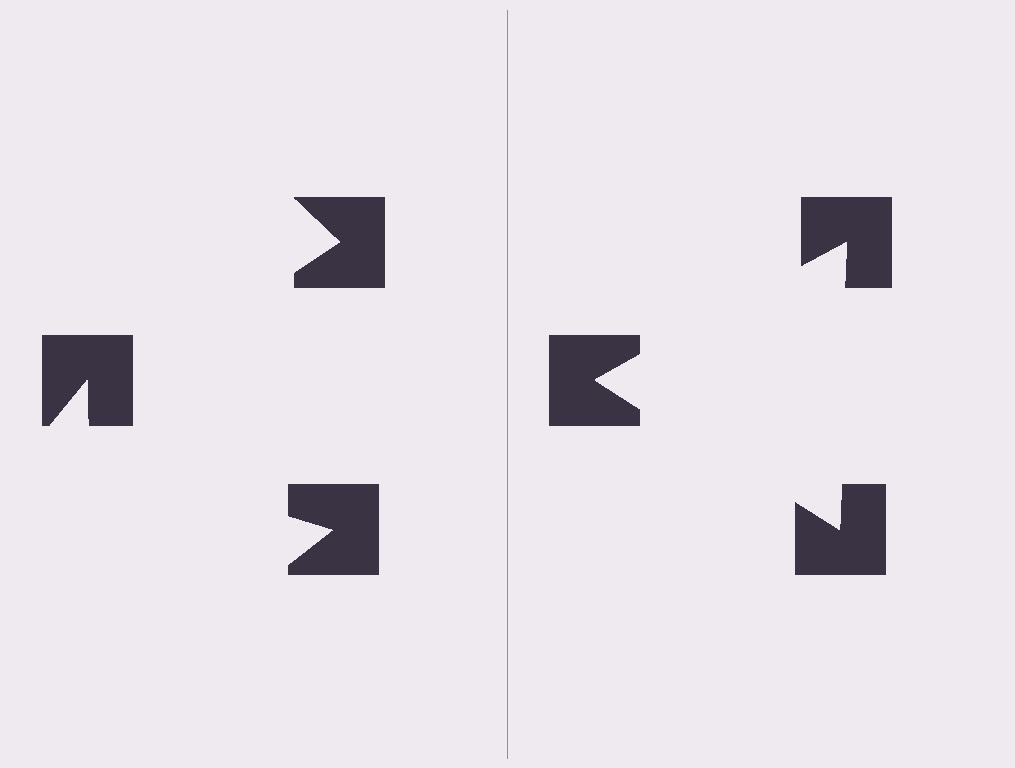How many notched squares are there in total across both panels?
6 — 3 on each side.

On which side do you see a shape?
An illusory triangle appears on the right side. On the left side the wedge cuts are rotated, so no coherent shape forms.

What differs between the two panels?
The notched squares are positioned identically on both sides; only the wedge orientations differ. On the right they align to a triangle; on the left they are misaligned.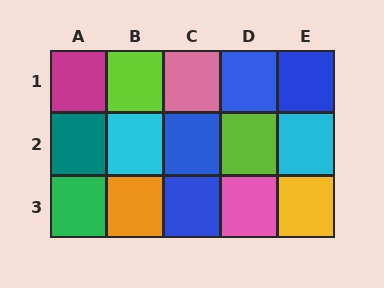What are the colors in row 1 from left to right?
Magenta, lime, pink, blue, blue.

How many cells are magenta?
1 cell is magenta.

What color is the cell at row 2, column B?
Cyan.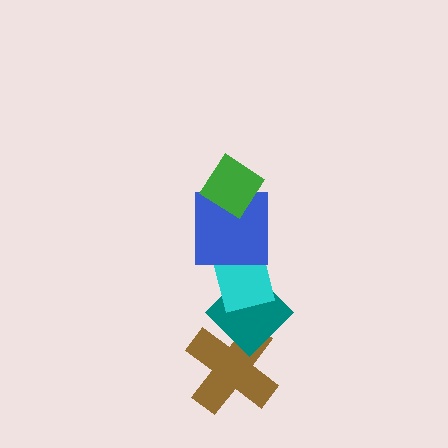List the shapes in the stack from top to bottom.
From top to bottom: the green diamond, the blue square, the cyan rectangle, the teal diamond, the brown cross.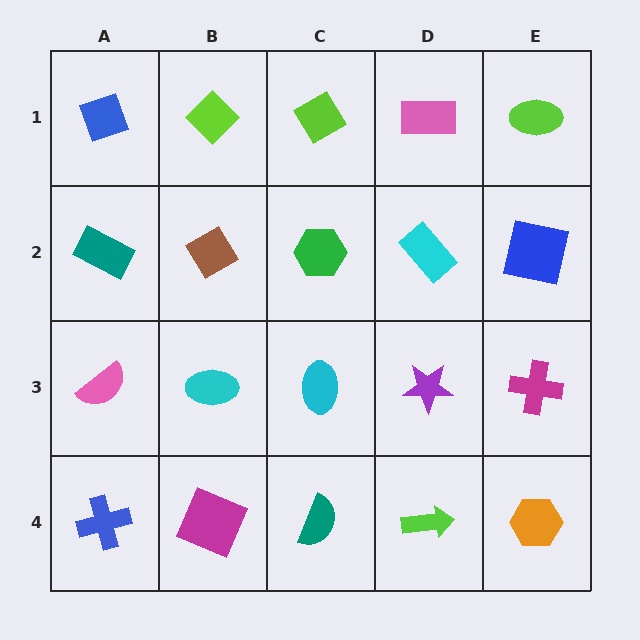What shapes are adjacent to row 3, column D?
A cyan rectangle (row 2, column D), a lime arrow (row 4, column D), a cyan ellipse (row 3, column C), a magenta cross (row 3, column E).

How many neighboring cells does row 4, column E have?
2.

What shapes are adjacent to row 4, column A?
A pink semicircle (row 3, column A), a magenta square (row 4, column B).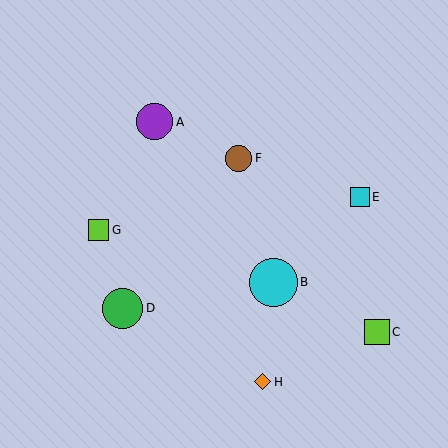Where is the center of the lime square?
The center of the lime square is at (377, 332).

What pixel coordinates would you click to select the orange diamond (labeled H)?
Click at (263, 382) to select the orange diamond H.